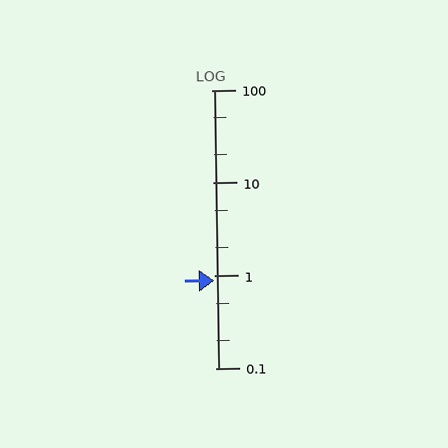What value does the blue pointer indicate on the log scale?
The pointer indicates approximately 0.88.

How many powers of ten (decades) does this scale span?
The scale spans 3 decades, from 0.1 to 100.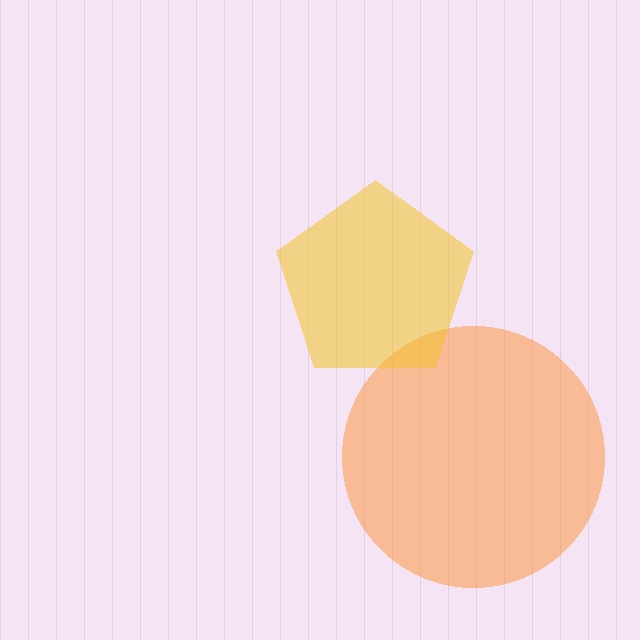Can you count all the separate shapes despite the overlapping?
Yes, there are 2 separate shapes.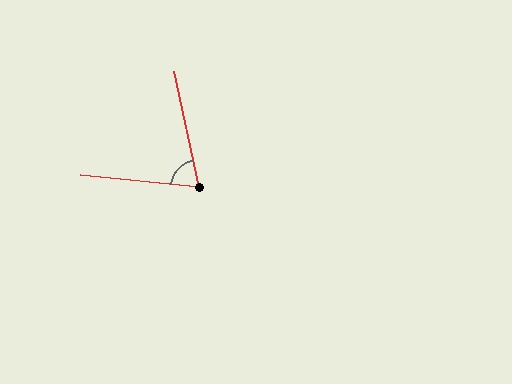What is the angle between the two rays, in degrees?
Approximately 73 degrees.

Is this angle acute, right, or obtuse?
It is acute.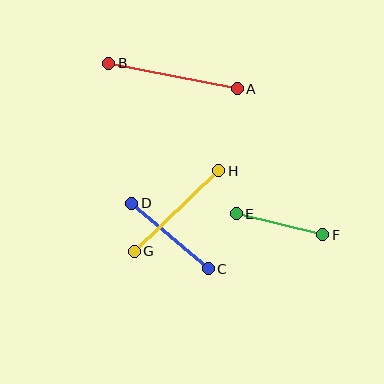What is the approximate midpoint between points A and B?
The midpoint is at approximately (173, 76) pixels.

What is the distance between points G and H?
The distance is approximately 117 pixels.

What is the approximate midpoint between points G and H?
The midpoint is at approximately (177, 211) pixels.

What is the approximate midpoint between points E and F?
The midpoint is at approximately (280, 224) pixels.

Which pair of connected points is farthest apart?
Points A and B are farthest apart.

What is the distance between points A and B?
The distance is approximately 131 pixels.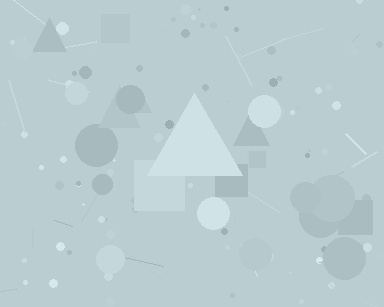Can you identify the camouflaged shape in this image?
The camouflaged shape is a triangle.